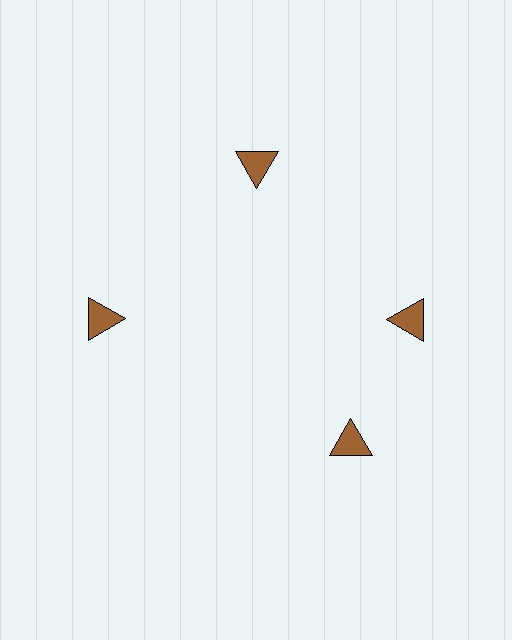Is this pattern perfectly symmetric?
No. The 4 brown triangles are arranged in a ring, but one element near the 6 o'clock position is rotated out of alignment along the ring, breaking the 4-fold rotational symmetry.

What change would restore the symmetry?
The symmetry would be restored by rotating it back into even spacing with its neighbors so that all 4 triangles sit at equal angles and equal distance from the center.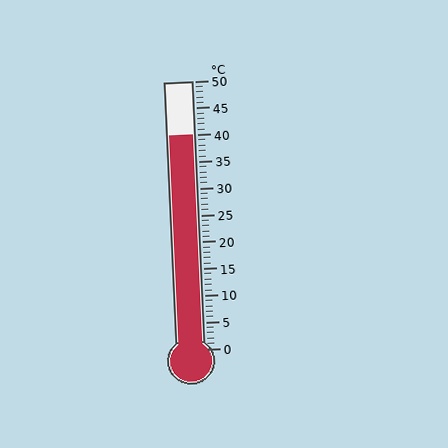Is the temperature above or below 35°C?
The temperature is above 35°C.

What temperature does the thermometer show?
The thermometer shows approximately 40°C.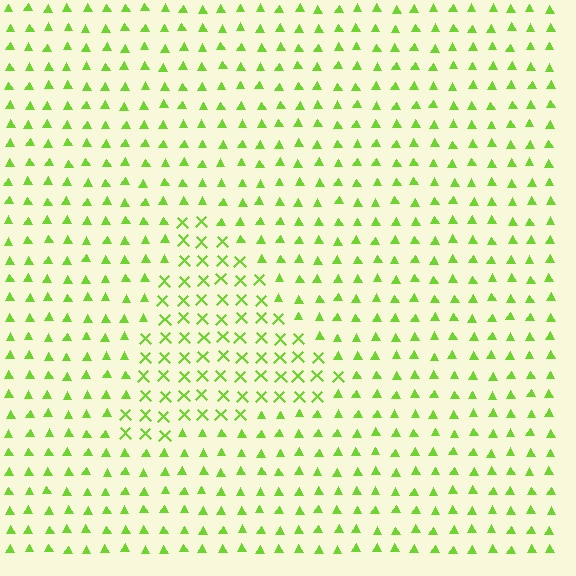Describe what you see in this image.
The image is filled with small lime elements arranged in a uniform grid. A triangle-shaped region contains X marks, while the surrounding area contains triangles. The boundary is defined purely by the change in element shape.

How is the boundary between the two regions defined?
The boundary is defined by a change in element shape: X marks inside vs. triangles outside. All elements share the same color and spacing.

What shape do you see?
I see a triangle.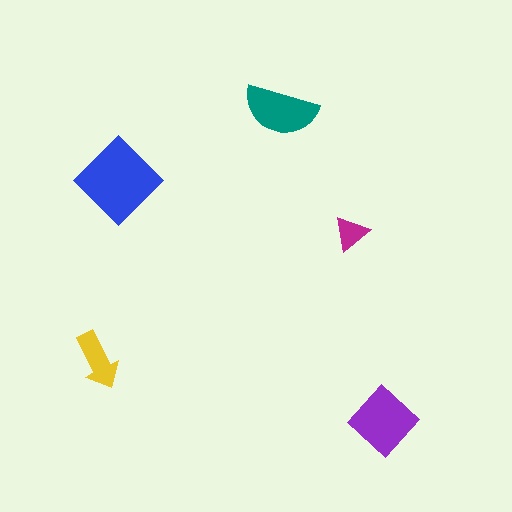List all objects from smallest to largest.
The magenta triangle, the yellow arrow, the teal semicircle, the purple diamond, the blue diamond.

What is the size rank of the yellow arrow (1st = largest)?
4th.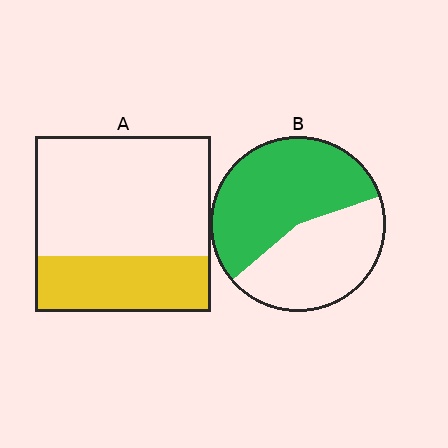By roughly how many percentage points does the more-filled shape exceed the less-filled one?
By roughly 25 percentage points (B over A).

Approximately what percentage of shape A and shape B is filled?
A is approximately 30% and B is approximately 55%.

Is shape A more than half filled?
No.